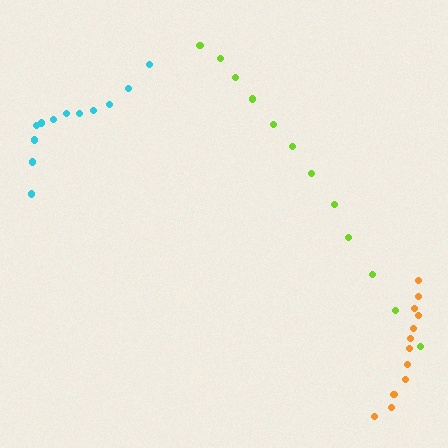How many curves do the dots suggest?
There are 3 distinct paths.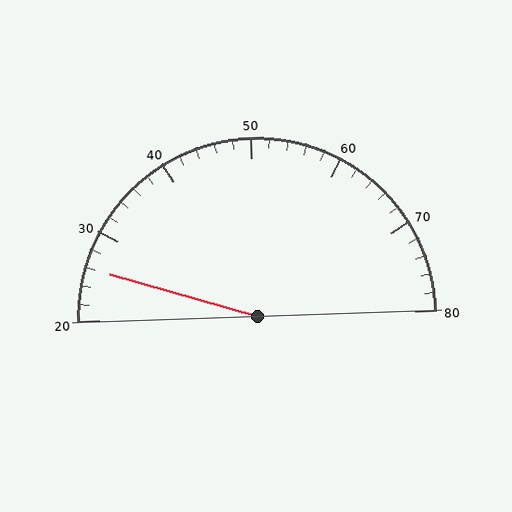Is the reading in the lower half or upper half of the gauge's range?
The reading is in the lower half of the range (20 to 80).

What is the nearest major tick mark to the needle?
The nearest major tick mark is 30.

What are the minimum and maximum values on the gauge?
The gauge ranges from 20 to 80.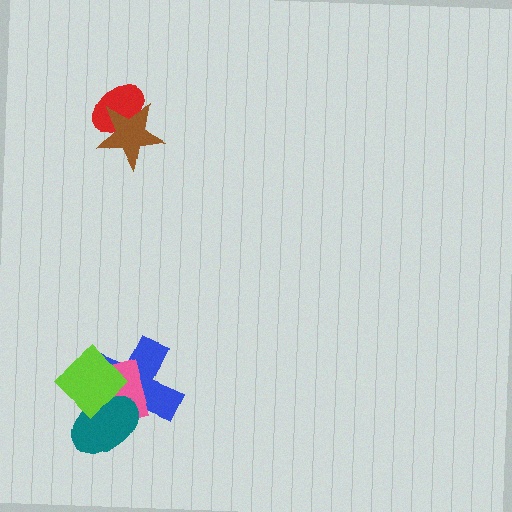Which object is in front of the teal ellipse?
The lime diamond is in front of the teal ellipse.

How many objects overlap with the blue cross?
3 objects overlap with the blue cross.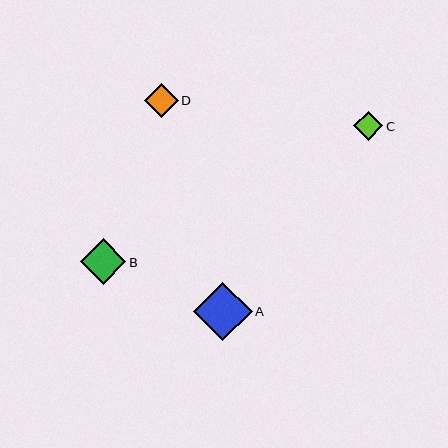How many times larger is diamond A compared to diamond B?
Diamond A is approximately 1.3 times the size of diamond B.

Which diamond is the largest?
Diamond A is the largest with a size of approximately 59 pixels.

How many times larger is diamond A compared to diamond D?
Diamond A is approximately 1.7 times the size of diamond D.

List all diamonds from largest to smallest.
From largest to smallest: A, B, D, C.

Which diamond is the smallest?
Diamond C is the smallest with a size of approximately 29 pixels.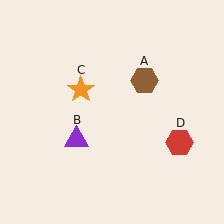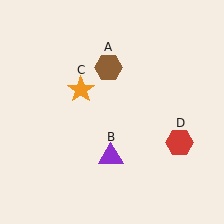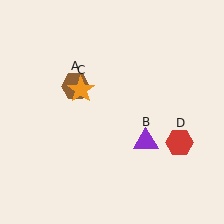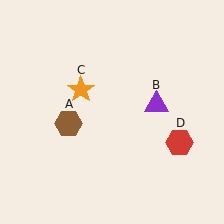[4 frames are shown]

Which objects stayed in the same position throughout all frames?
Orange star (object C) and red hexagon (object D) remained stationary.